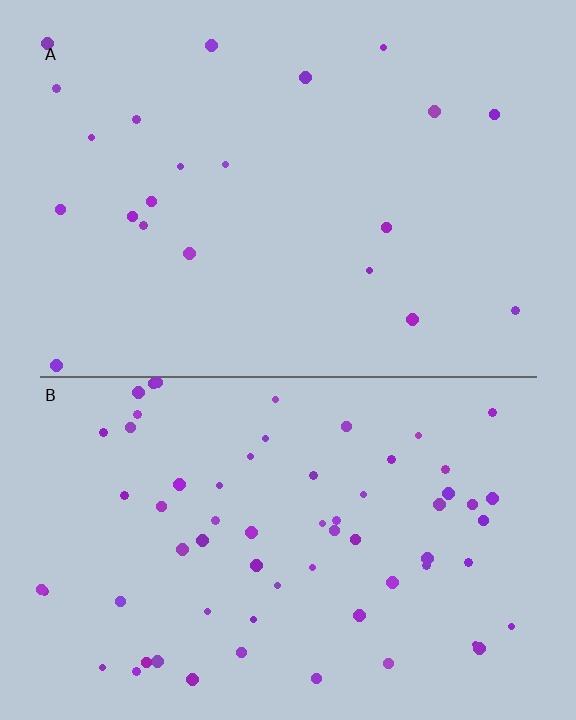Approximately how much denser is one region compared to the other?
Approximately 3.0× — region B over region A.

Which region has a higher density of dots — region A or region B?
B (the bottom).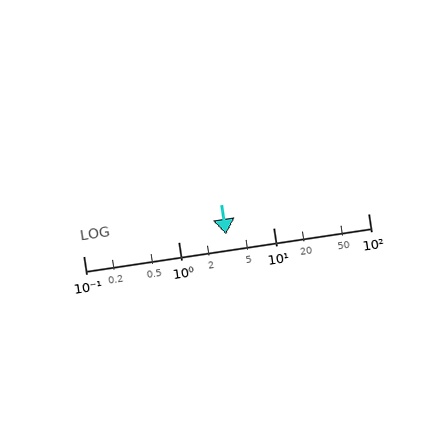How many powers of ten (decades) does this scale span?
The scale spans 3 decades, from 0.1 to 100.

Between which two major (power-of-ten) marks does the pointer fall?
The pointer is between 1 and 10.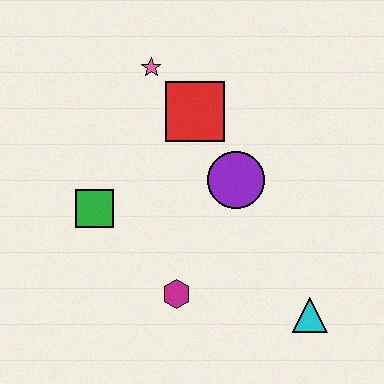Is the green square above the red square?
No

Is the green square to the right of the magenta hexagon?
No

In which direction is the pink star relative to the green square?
The pink star is above the green square.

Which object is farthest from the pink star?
The cyan triangle is farthest from the pink star.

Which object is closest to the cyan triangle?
The magenta hexagon is closest to the cyan triangle.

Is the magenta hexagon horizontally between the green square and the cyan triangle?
Yes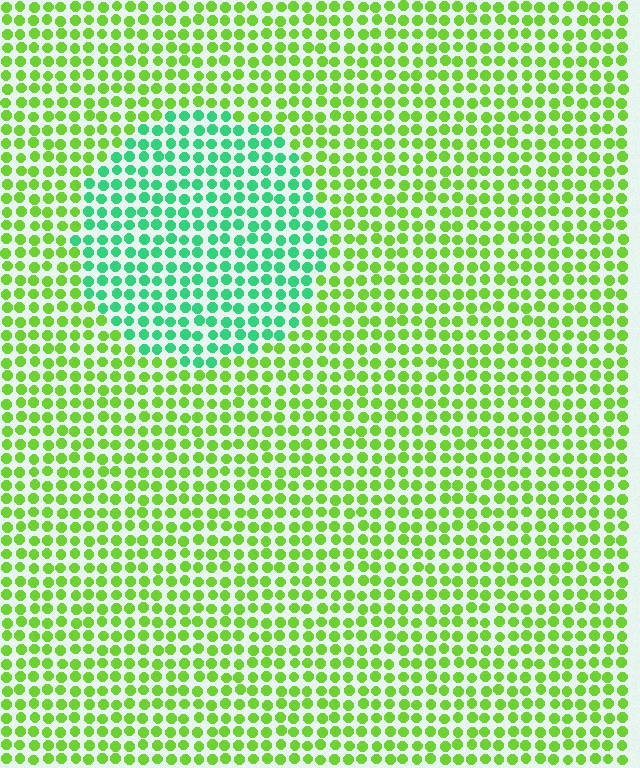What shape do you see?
I see a circle.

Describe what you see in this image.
The image is filled with small lime elements in a uniform arrangement. A circle-shaped region is visible where the elements are tinted to a slightly different hue, forming a subtle color boundary.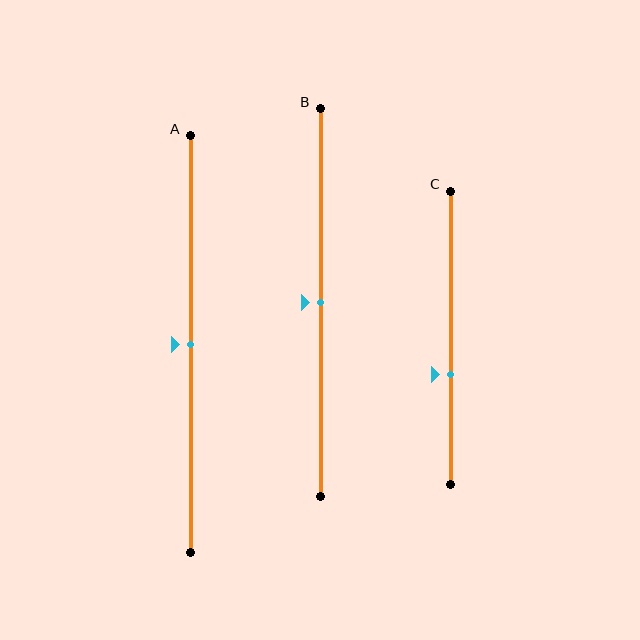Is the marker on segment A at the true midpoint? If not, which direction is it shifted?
Yes, the marker on segment A is at the true midpoint.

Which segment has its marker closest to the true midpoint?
Segment A has its marker closest to the true midpoint.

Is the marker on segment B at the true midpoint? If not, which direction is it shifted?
Yes, the marker on segment B is at the true midpoint.